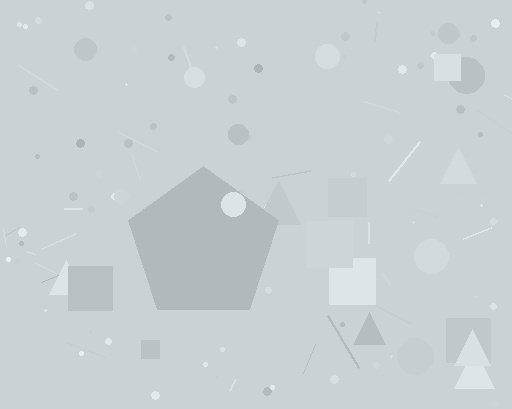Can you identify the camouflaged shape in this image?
The camouflaged shape is a pentagon.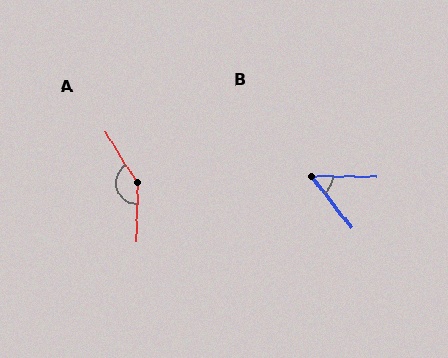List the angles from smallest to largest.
B (51°), A (147°).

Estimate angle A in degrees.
Approximately 147 degrees.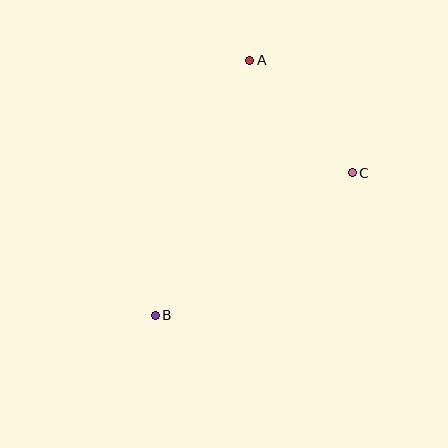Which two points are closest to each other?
Points A and C are closest to each other.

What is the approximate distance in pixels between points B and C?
The distance between B and C is approximately 243 pixels.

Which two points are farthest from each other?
Points A and B are farthest from each other.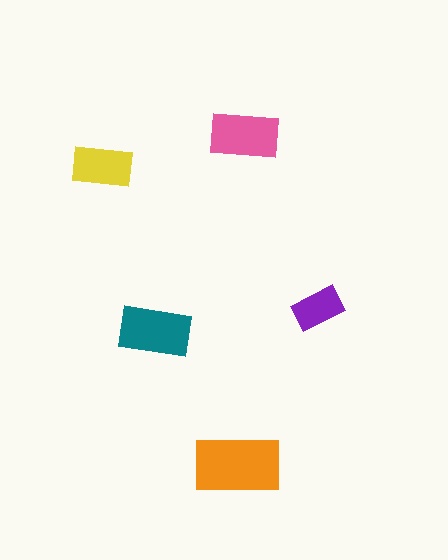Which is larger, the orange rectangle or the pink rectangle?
The orange one.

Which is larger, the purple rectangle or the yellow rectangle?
The yellow one.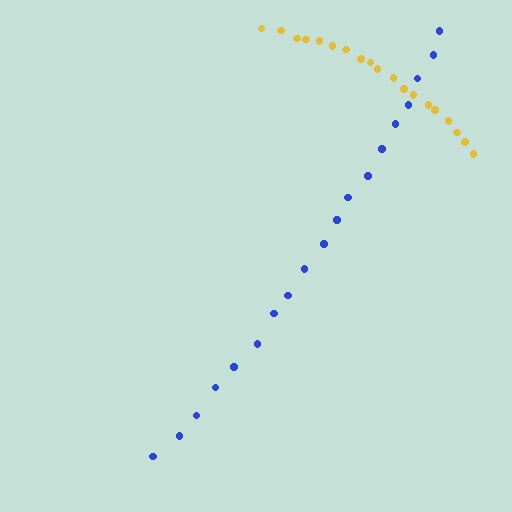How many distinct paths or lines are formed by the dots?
There are 2 distinct paths.